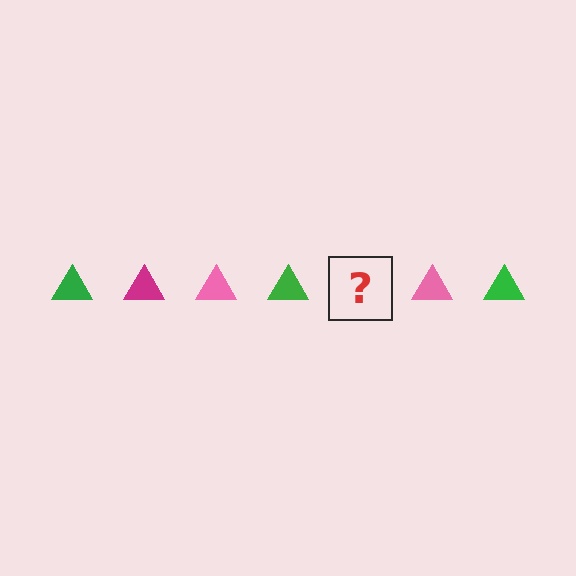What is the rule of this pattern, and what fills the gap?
The rule is that the pattern cycles through green, magenta, pink triangles. The gap should be filled with a magenta triangle.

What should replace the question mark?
The question mark should be replaced with a magenta triangle.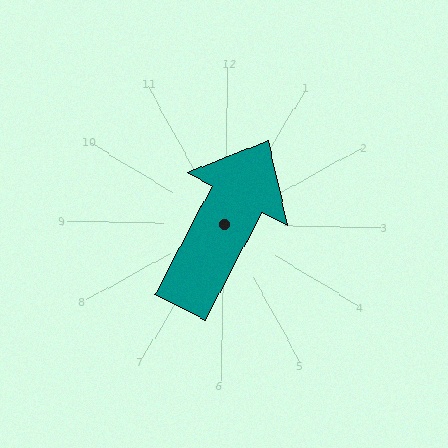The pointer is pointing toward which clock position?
Roughly 1 o'clock.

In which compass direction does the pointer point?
Northeast.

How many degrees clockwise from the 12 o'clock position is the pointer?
Approximately 27 degrees.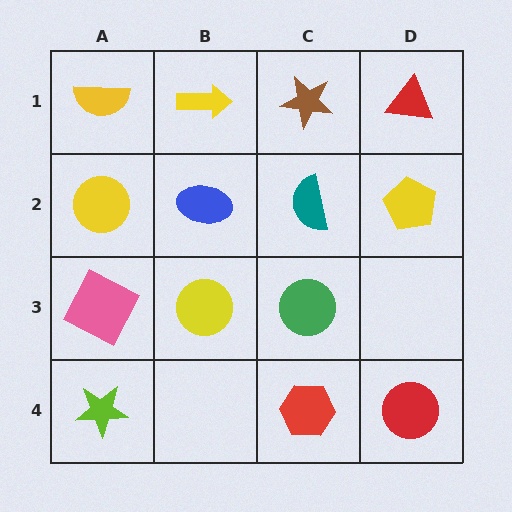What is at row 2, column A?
A yellow circle.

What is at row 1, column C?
A brown star.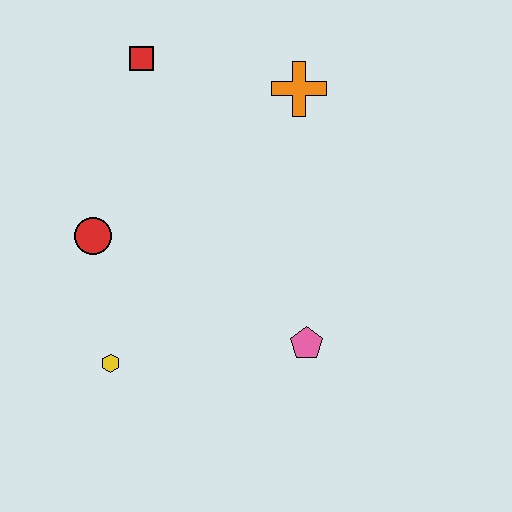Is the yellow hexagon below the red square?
Yes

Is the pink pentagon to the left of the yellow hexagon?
No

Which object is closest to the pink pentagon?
The yellow hexagon is closest to the pink pentagon.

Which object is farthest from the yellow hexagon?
The orange cross is farthest from the yellow hexagon.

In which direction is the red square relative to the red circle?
The red square is above the red circle.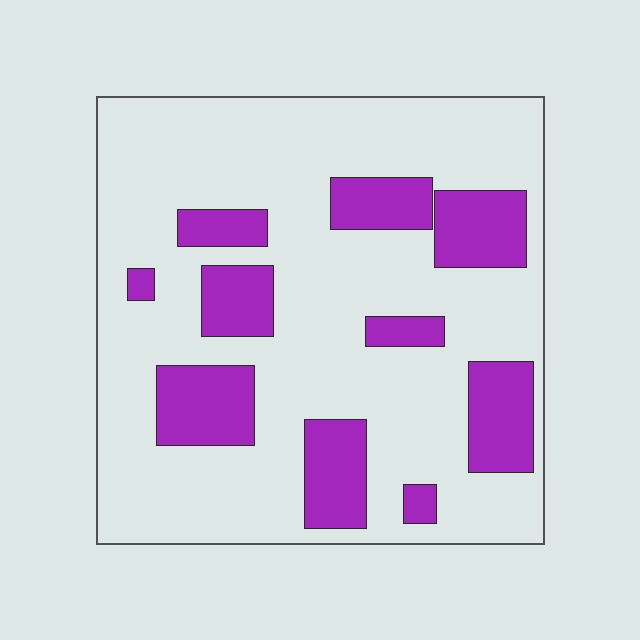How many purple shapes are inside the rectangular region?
10.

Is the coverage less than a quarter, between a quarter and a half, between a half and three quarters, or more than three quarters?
Less than a quarter.